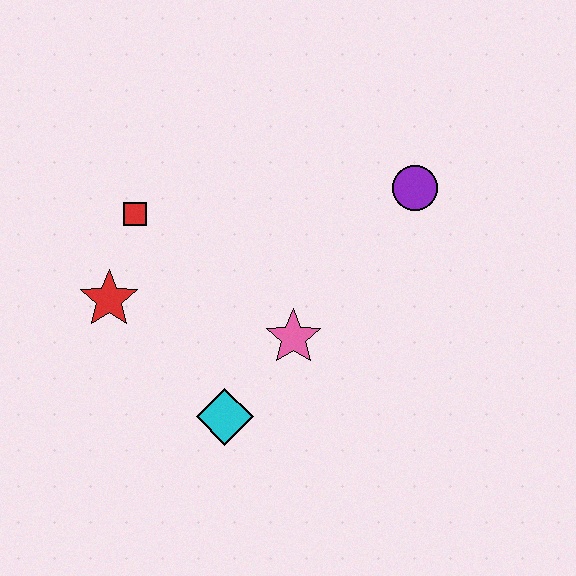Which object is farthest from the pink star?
The red square is farthest from the pink star.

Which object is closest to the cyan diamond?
The pink star is closest to the cyan diamond.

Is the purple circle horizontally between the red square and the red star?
No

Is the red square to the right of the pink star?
No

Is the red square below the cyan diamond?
No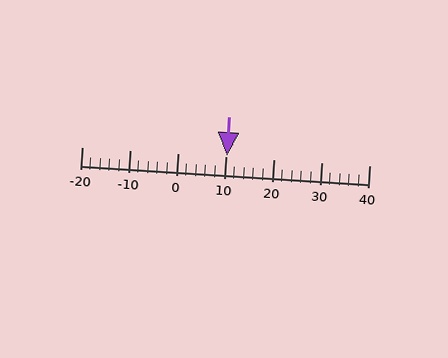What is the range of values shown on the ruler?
The ruler shows values from -20 to 40.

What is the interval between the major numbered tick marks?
The major tick marks are spaced 10 units apart.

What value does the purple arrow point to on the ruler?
The purple arrow points to approximately 10.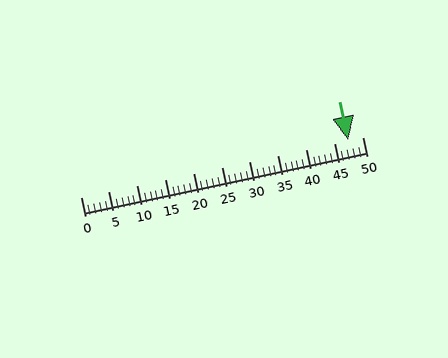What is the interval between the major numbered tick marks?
The major tick marks are spaced 5 units apart.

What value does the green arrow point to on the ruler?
The green arrow points to approximately 48.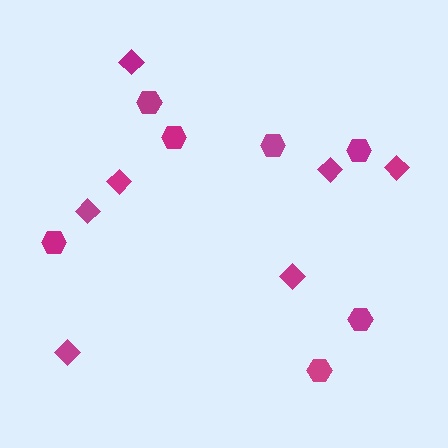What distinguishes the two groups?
There are 2 groups: one group of diamonds (7) and one group of hexagons (7).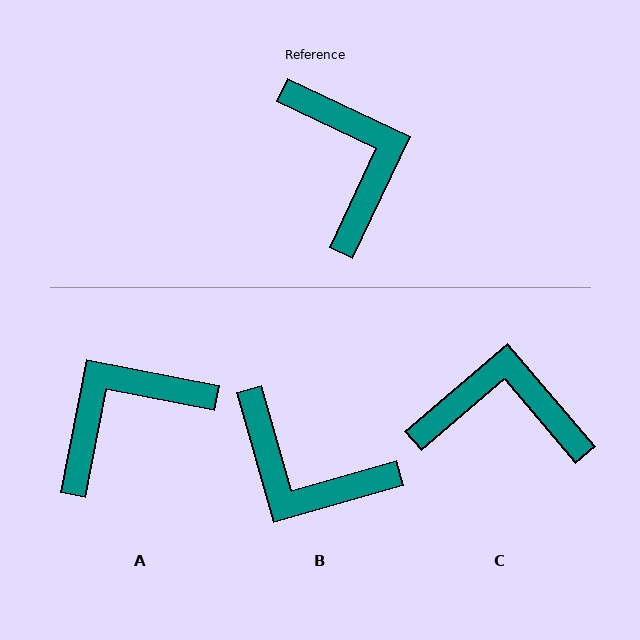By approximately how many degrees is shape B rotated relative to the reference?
Approximately 139 degrees clockwise.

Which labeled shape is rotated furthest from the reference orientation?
B, about 139 degrees away.